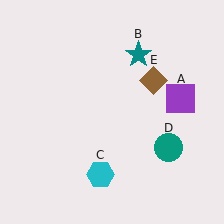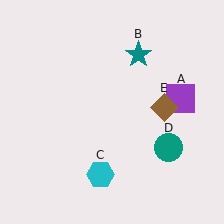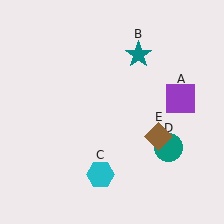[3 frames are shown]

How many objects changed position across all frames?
1 object changed position: brown diamond (object E).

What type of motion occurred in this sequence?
The brown diamond (object E) rotated clockwise around the center of the scene.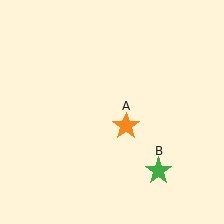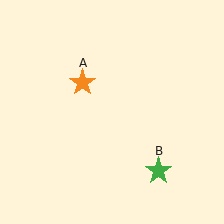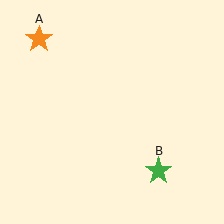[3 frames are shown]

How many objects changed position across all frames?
1 object changed position: orange star (object A).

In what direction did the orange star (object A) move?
The orange star (object A) moved up and to the left.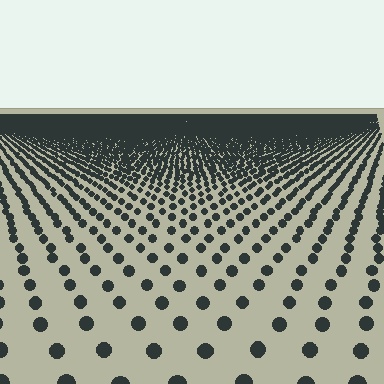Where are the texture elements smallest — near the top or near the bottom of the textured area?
Near the top.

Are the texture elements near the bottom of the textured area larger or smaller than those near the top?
Larger. Near the bottom, elements are closer to the viewer and appear at a bigger on-screen size.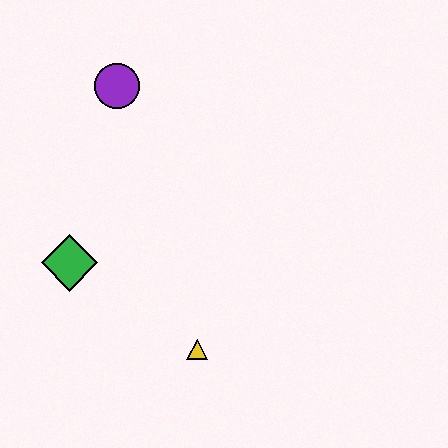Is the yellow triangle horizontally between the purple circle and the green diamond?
No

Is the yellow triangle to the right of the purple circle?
Yes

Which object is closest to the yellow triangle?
The green diamond is closest to the yellow triangle.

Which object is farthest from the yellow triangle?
The purple circle is farthest from the yellow triangle.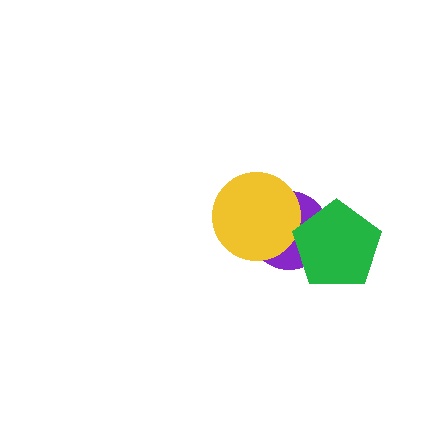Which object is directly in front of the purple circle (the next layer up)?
The yellow circle is directly in front of the purple circle.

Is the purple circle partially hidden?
Yes, it is partially covered by another shape.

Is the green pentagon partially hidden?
No, no other shape covers it.